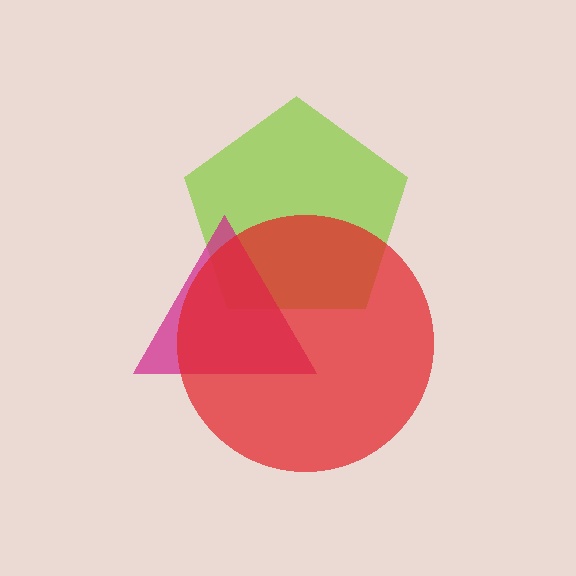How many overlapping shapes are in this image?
There are 3 overlapping shapes in the image.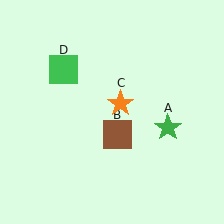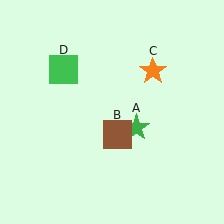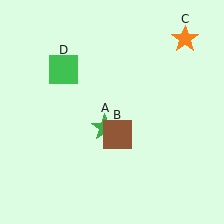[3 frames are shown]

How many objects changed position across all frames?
2 objects changed position: green star (object A), orange star (object C).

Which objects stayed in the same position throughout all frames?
Brown square (object B) and green square (object D) remained stationary.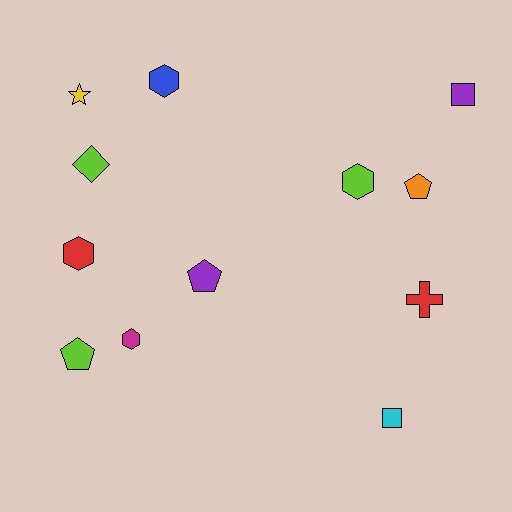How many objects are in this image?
There are 12 objects.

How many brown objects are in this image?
There are no brown objects.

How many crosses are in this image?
There is 1 cross.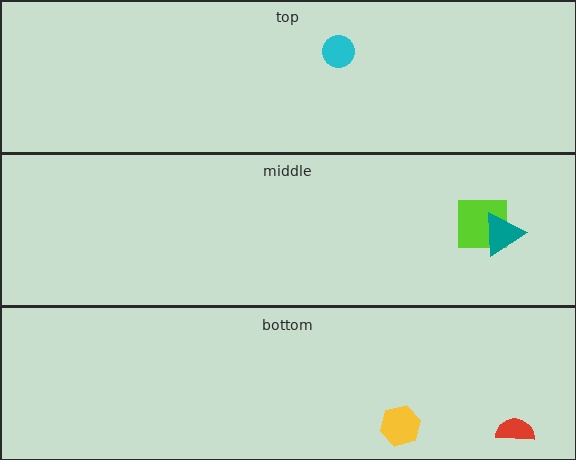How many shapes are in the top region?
1.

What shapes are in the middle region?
The lime square, the teal triangle.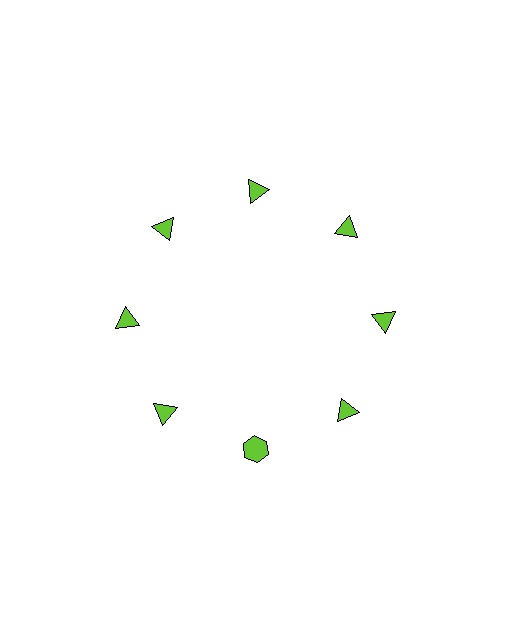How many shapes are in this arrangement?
There are 8 shapes arranged in a ring pattern.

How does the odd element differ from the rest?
It has a different shape: hexagon instead of triangle.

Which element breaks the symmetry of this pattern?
The lime hexagon at roughly the 6 o'clock position breaks the symmetry. All other shapes are lime triangles.